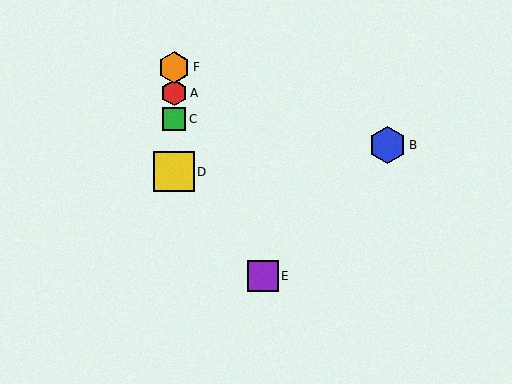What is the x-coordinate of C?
Object C is at x≈174.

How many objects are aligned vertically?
4 objects (A, C, D, F) are aligned vertically.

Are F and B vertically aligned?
No, F is at x≈174 and B is at x≈387.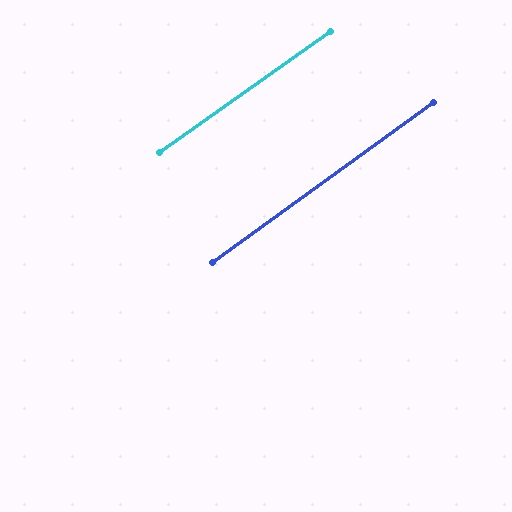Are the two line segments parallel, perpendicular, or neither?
Parallel — their directions differ by only 0.4°.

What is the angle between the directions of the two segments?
Approximately 0 degrees.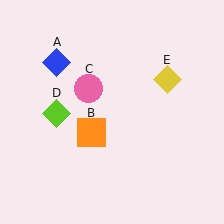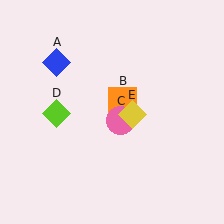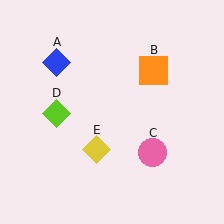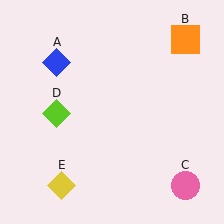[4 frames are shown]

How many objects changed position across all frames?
3 objects changed position: orange square (object B), pink circle (object C), yellow diamond (object E).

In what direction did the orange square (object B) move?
The orange square (object B) moved up and to the right.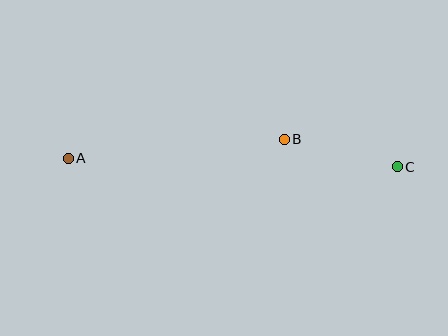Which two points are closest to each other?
Points B and C are closest to each other.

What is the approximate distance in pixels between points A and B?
The distance between A and B is approximately 217 pixels.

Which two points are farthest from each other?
Points A and C are farthest from each other.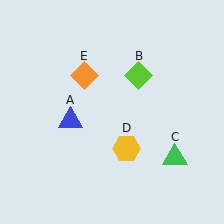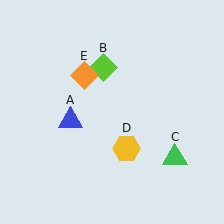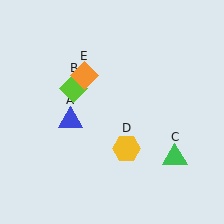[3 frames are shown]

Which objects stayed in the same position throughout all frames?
Blue triangle (object A) and green triangle (object C) and yellow hexagon (object D) and orange diamond (object E) remained stationary.